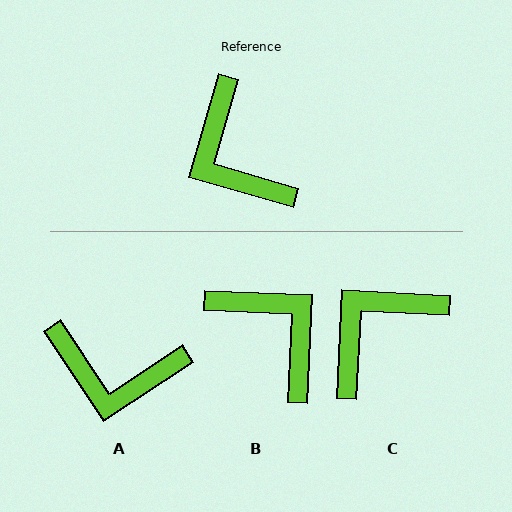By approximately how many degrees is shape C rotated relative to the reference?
Approximately 77 degrees clockwise.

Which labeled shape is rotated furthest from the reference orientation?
B, about 166 degrees away.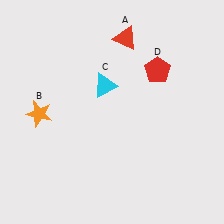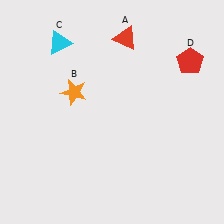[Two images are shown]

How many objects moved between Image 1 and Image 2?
3 objects moved between the two images.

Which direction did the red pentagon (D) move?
The red pentagon (D) moved right.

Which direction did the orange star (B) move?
The orange star (B) moved right.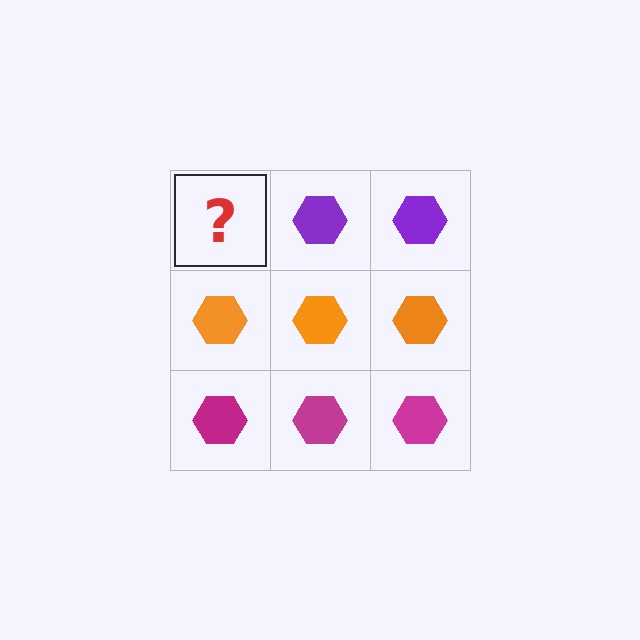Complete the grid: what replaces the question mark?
The question mark should be replaced with a purple hexagon.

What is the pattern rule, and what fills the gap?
The rule is that each row has a consistent color. The gap should be filled with a purple hexagon.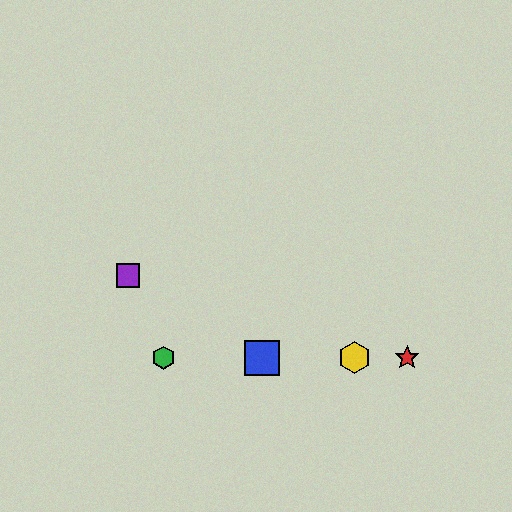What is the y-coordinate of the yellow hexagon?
The yellow hexagon is at y≈358.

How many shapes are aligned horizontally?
4 shapes (the red star, the blue square, the green hexagon, the yellow hexagon) are aligned horizontally.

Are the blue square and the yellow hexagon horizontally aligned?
Yes, both are at y≈358.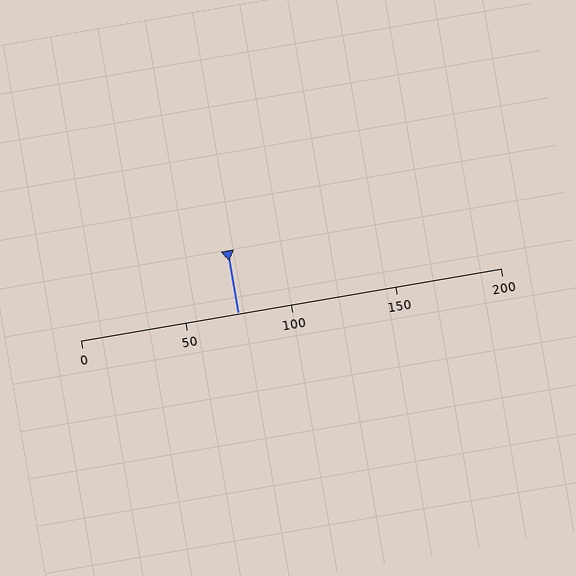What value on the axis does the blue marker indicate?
The marker indicates approximately 75.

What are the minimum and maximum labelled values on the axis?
The axis runs from 0 to 200.